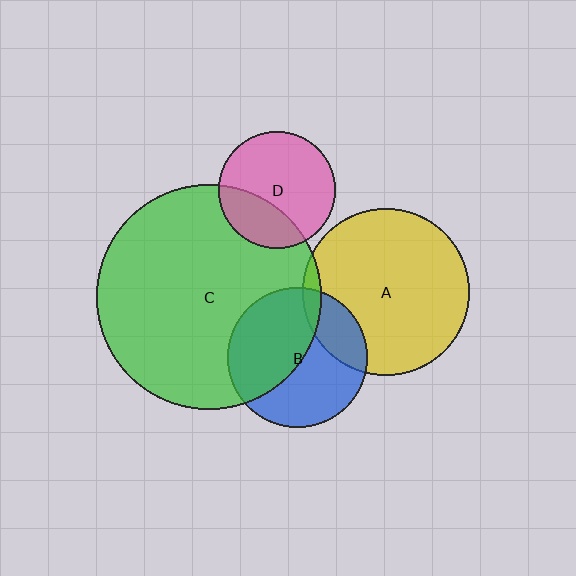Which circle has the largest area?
Circle C (green).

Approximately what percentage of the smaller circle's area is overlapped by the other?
Approximately 5%.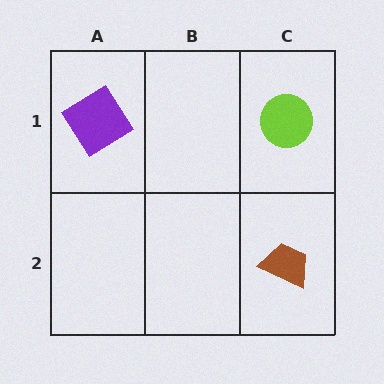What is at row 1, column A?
A purple diamond.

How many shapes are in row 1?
2 shapes.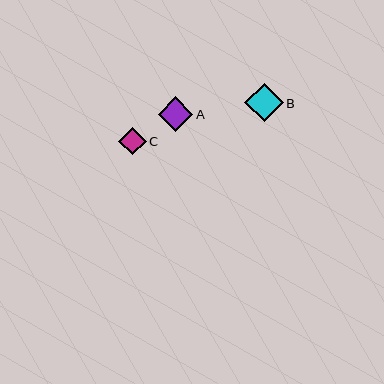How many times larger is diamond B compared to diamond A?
Diamond B is approximately 1.1 times the size of diamond A.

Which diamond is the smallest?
Diamond C is the smallest with a size of approximately 27 pixels.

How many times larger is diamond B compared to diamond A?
Diamond B is approximately 1.1 times the size of diamond A.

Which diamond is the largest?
Diamond B is the largest with a size of approximately 39 pixels.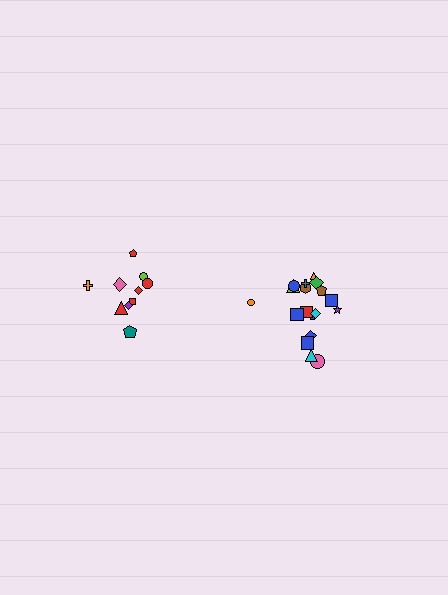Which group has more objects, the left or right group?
The right group.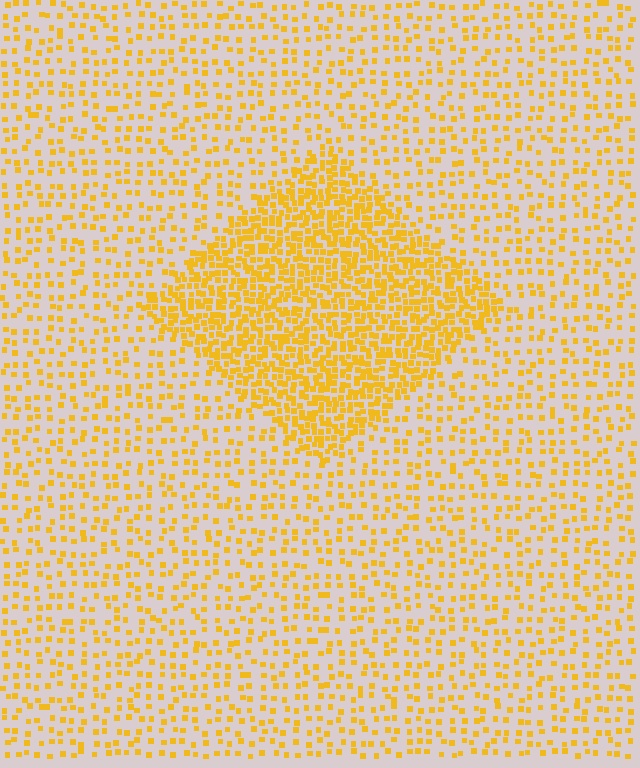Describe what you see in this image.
The image contains small yellow elements arranged at two different densities. A diamond-shaped region is visible where the elements are more densely packed than the surrounding area.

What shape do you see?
I see a diamond.